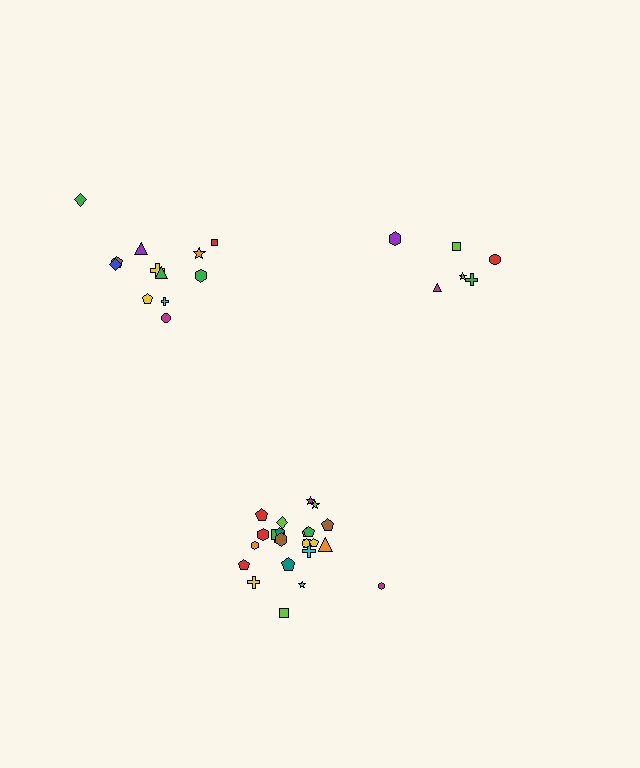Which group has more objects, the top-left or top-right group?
The top-left group.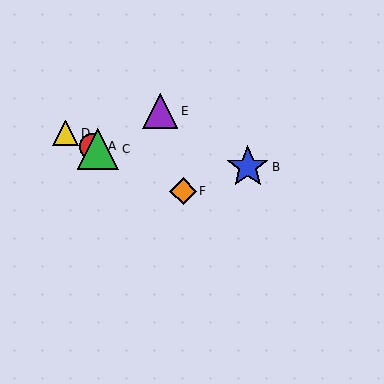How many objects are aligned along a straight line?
4 objects (A, C, D, F) are aligned along a straight line.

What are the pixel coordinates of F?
Object F is at (183, 191).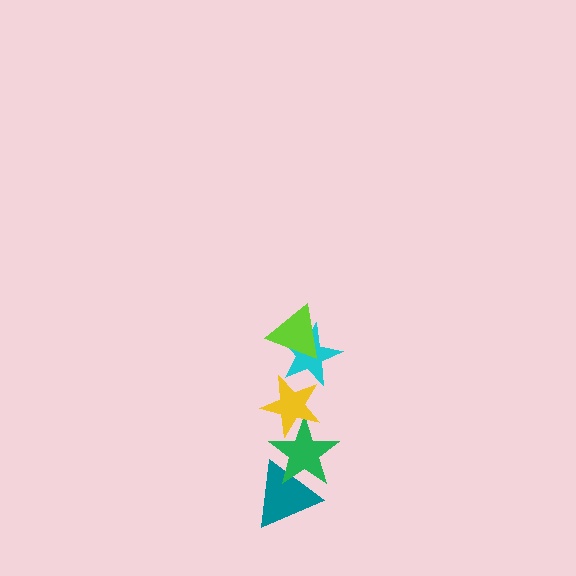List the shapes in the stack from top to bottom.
From top to bottom: the lime triangle, the cyan star, the yellow star, the green star, the teal triangle.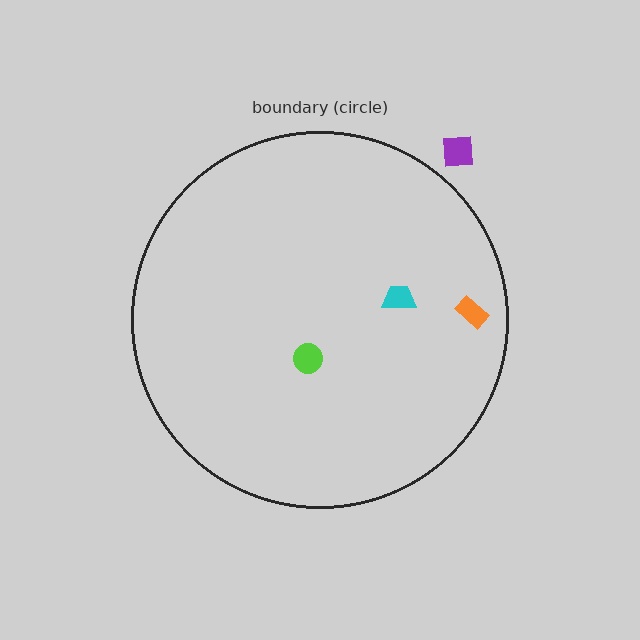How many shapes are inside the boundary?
3 inside, 1 outside.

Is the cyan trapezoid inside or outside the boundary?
Inside.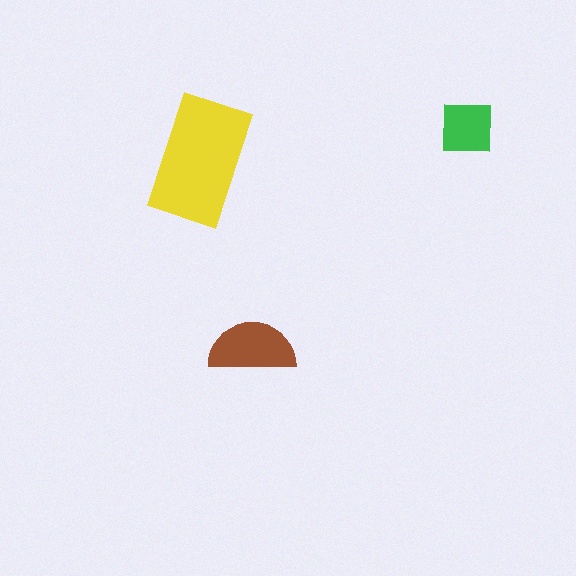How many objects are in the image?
There are 3 objects in the image.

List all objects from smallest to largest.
The green square, the brown semicircle, the yellow rectangle.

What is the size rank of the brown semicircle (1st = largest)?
2nd.